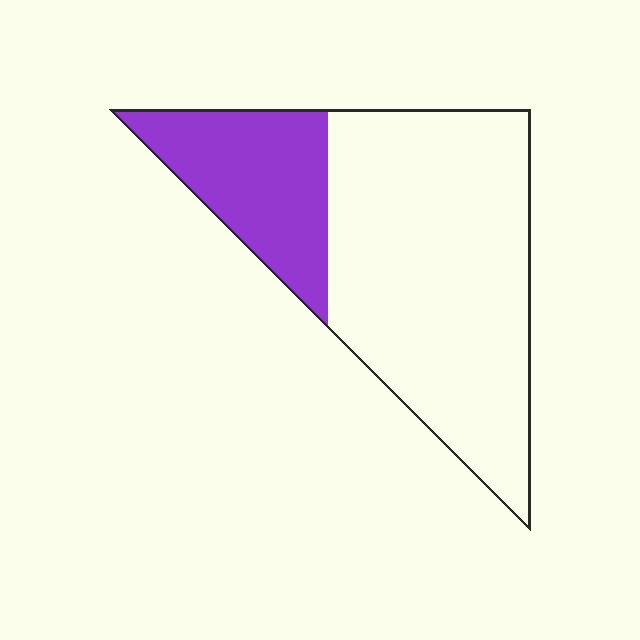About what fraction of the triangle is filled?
About one quarter (1/4).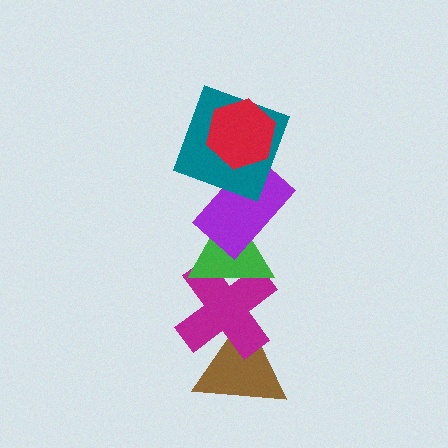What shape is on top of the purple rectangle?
The teal square is on top of the purple rectangle.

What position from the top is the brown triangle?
The brown triangle is 6th from the top.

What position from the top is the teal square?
The teal square is 2nd from the top.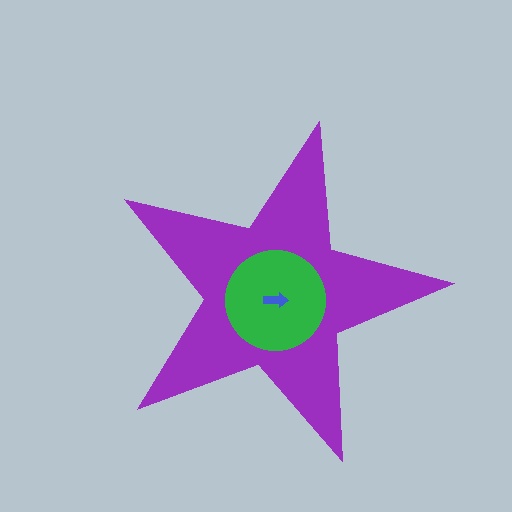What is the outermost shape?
The purple star.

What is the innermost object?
The blue arrow.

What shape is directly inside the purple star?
The green circle.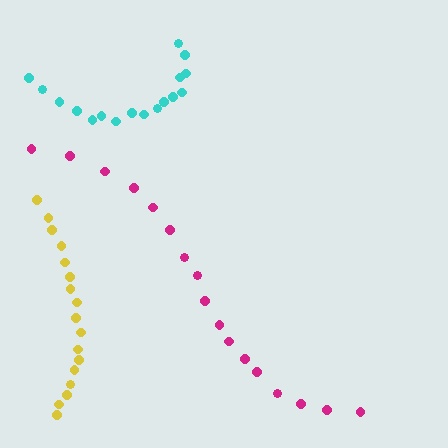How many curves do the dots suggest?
There are 3 distinct paths.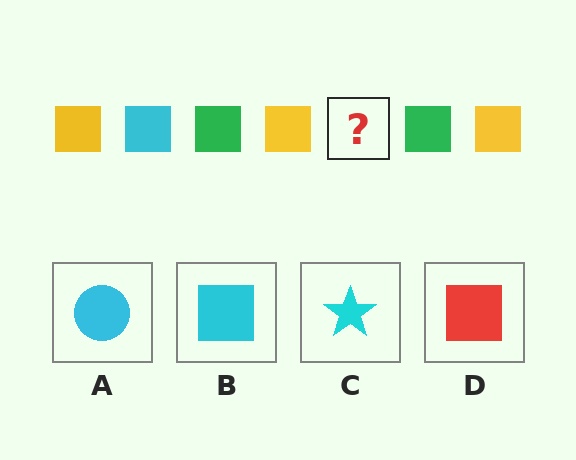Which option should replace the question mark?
Option B.